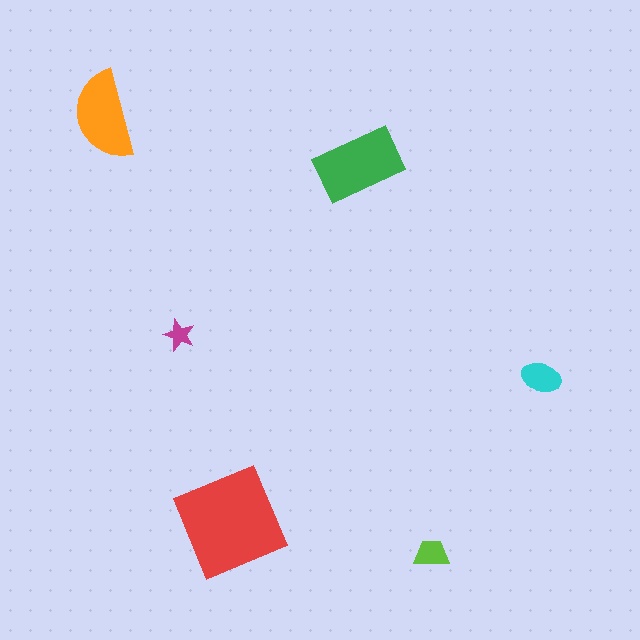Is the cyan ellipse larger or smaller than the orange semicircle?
Smaller.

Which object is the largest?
The red square.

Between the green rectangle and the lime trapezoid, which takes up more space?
The green rectangle.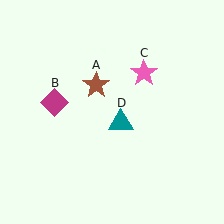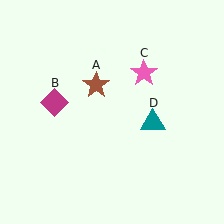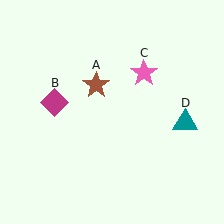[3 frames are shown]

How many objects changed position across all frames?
1 object changed position: teal triangle (object D).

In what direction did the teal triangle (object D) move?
The teal triangle (object D) moved right.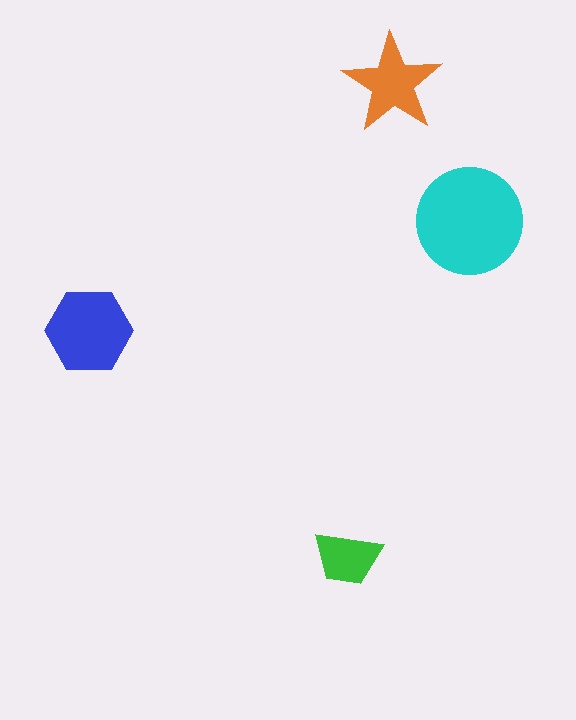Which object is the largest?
The cyan circle.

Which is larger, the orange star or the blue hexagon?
The blue hexagon.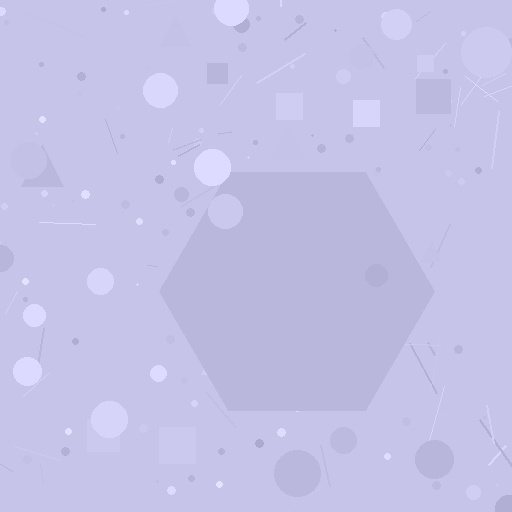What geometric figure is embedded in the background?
A hexagon is embedded in the background.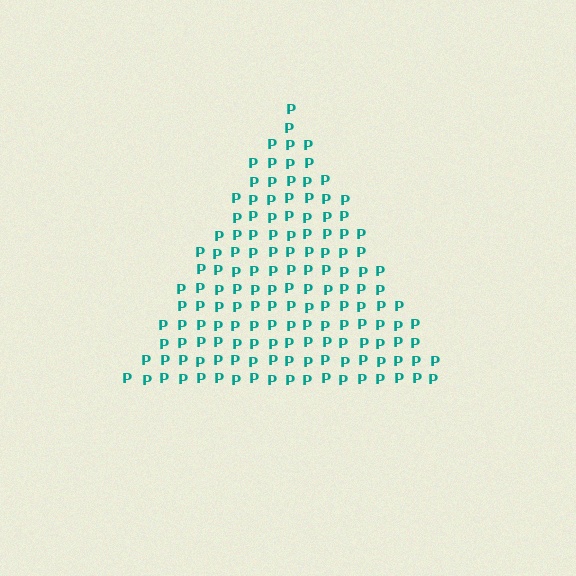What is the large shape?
The large shape is a triangle.